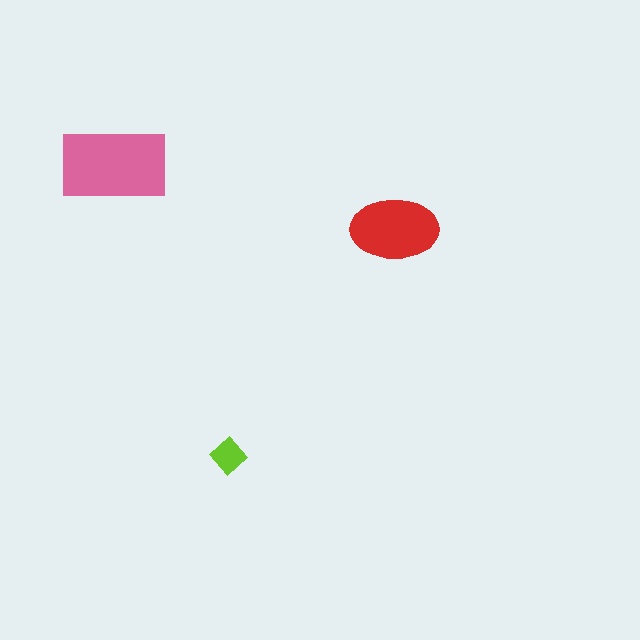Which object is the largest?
The pink rectangle.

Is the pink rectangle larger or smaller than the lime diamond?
Larger.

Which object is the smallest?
The lime diamond.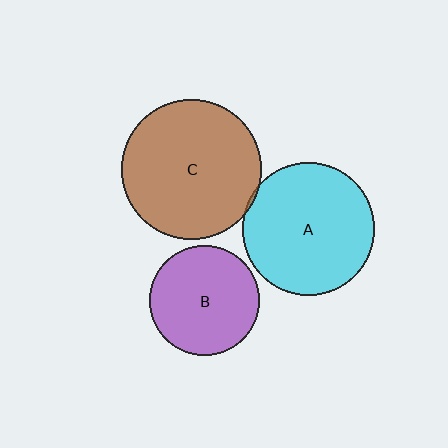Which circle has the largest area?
Circle C (brown).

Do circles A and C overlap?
Yes.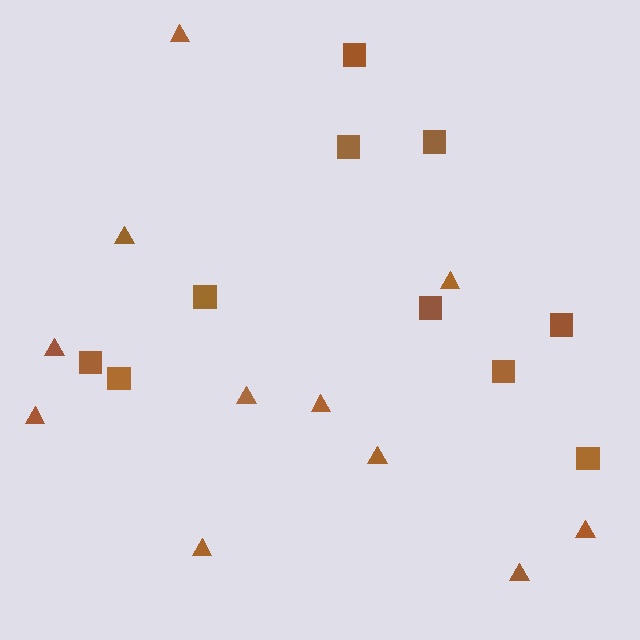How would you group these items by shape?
There are 2 groups: one group of squares (10) and one group of triangles (11).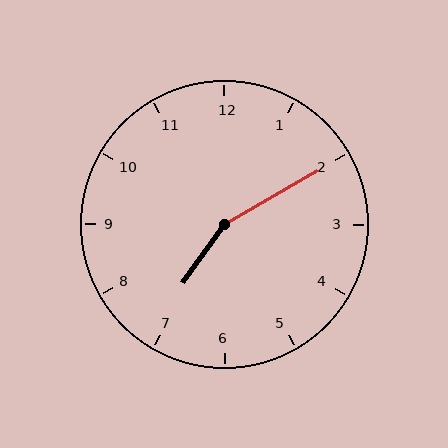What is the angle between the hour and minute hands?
Approximately 155 degrees.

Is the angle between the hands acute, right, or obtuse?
It is obtuse.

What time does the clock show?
7:10.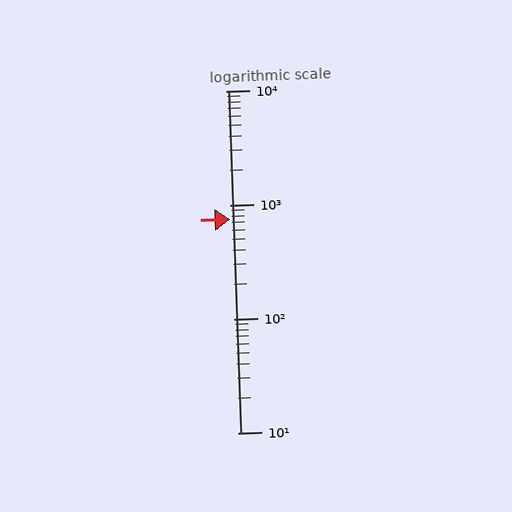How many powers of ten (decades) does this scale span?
The scale spans 3 decades, from 10 to 10000.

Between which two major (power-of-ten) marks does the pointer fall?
The pointer is between 100 and 1000.